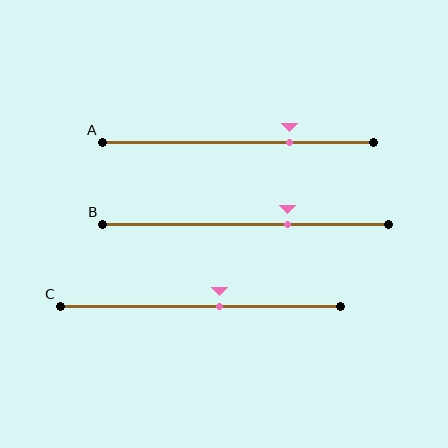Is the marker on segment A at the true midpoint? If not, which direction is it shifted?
No, the marker on segment A is shifted to the right by about 19% of the segment length.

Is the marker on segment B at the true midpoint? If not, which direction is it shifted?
No, the marker on segment B is shifted to the right by about 15% of the segment length.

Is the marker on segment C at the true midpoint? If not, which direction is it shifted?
No, the marker on segment C is shifted to the right by about 7% of the segment length.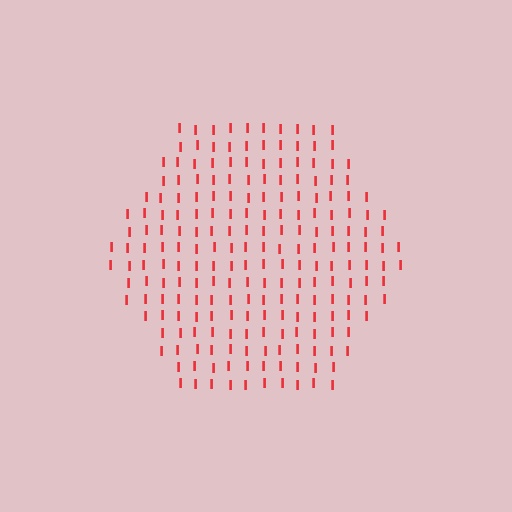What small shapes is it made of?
It is made of small letter I's.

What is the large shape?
The large shape is a hexagon.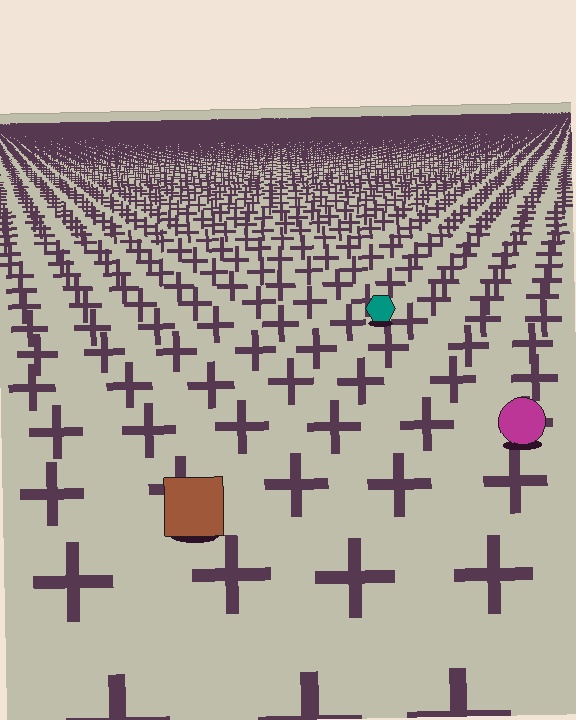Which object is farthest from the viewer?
The teal hexagon is farthest from the viewer. It appears smaller and the ground texture around it is denser.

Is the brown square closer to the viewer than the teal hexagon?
Yes. The brown square is closer — you can tell from the texture gradient: the ground texture is coarser near it.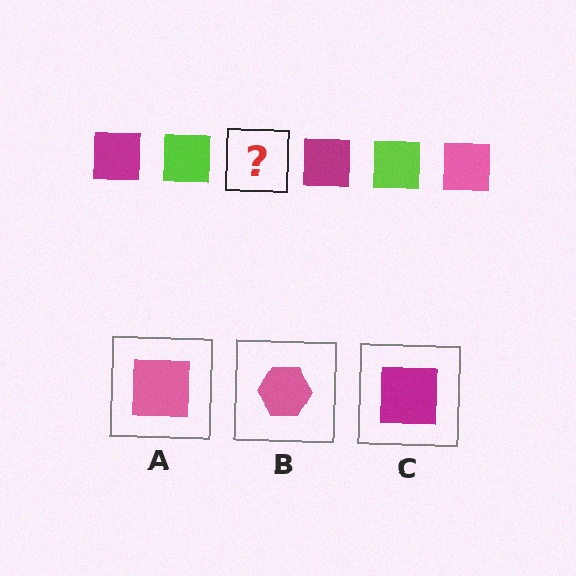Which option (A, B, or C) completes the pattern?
A.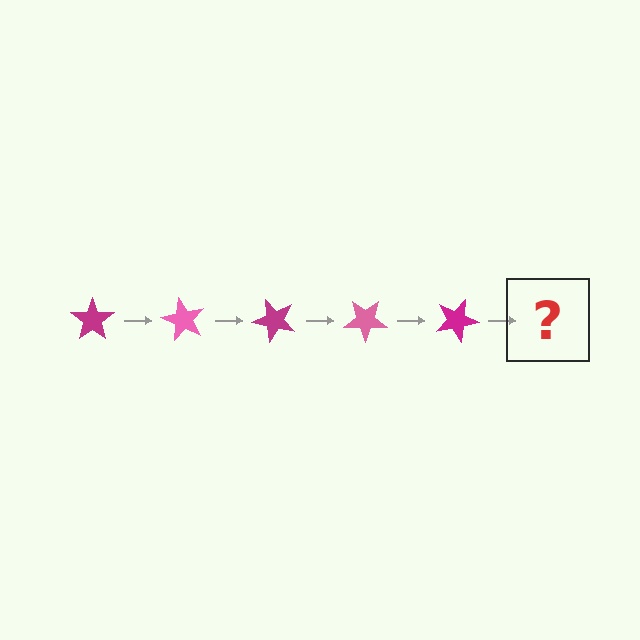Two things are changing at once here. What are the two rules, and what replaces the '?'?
The two rules are that it rotates 60 degrees each step and the color cycles through magenta and pink. The '?' should be a pink star, rotated 300 degrees from the start.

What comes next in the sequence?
The next element should be a pink star, rotated 300 degrees from the start.